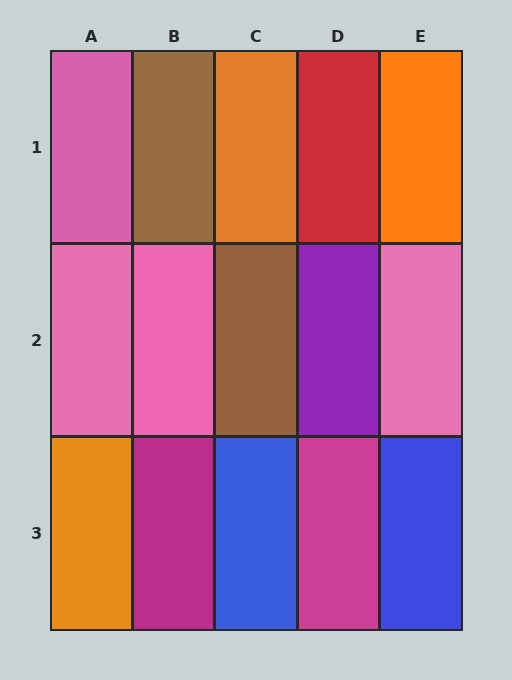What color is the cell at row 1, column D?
Red.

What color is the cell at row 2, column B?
Pink.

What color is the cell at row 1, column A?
Pink.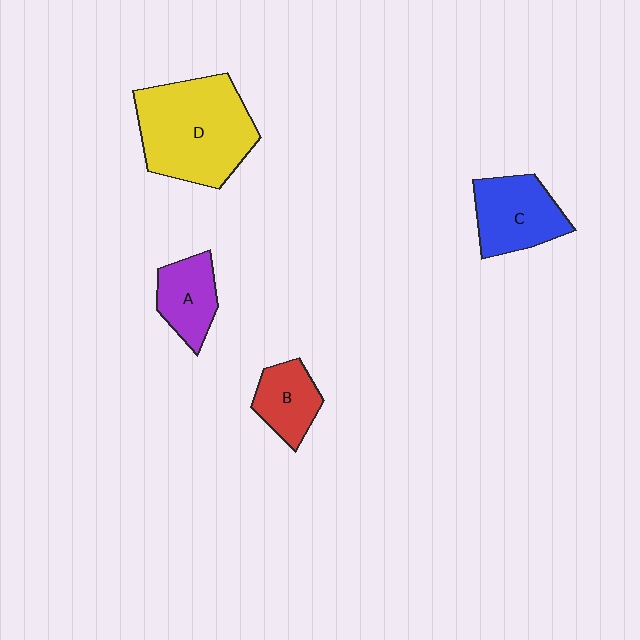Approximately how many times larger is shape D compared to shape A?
Approximately 2.4 times.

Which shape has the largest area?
Shape D (yellow).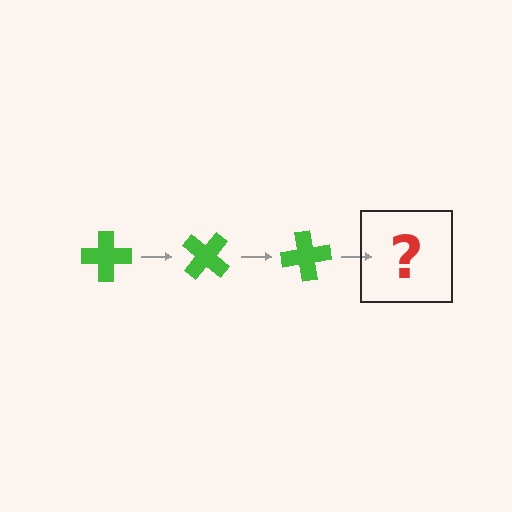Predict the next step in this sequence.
The next step is a green cross rotated 120 degrees.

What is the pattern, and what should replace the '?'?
The pattern is that the cross rotates 40 degrees each step. The '?' should be a green cross rotated 120 degrees.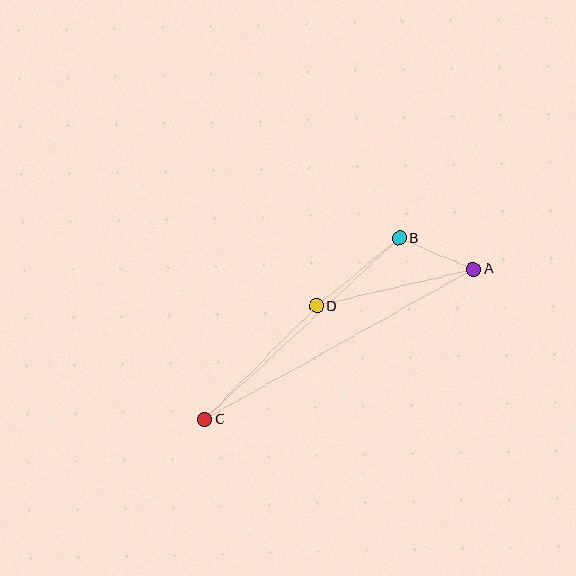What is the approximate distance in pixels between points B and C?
The distance between B and C is approximately 266 pixels.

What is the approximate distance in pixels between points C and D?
The distance between C and D is approximately 159 pixels.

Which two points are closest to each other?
Points A and B are closest to each other.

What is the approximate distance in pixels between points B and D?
The distance between B and D is approximately 107 pixels.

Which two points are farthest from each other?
Points A and C are farthest from each other.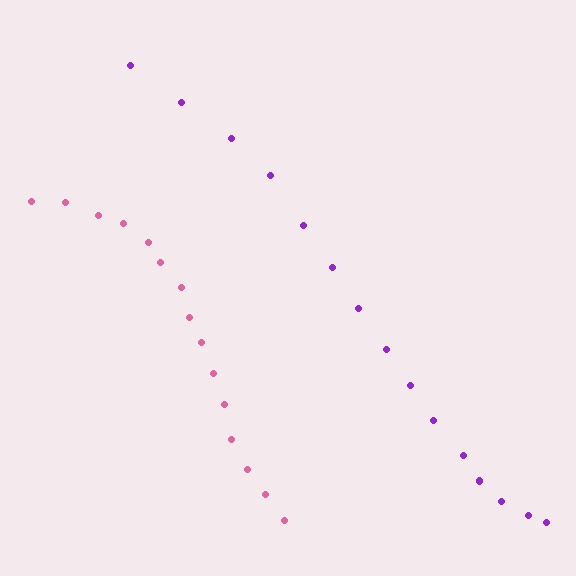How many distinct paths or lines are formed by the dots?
There are 2 distinct paths.